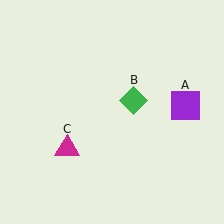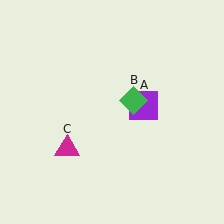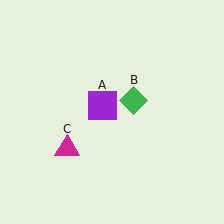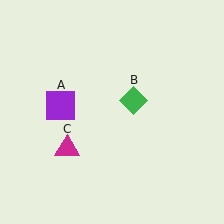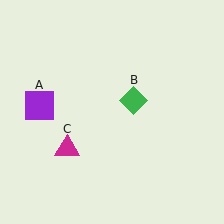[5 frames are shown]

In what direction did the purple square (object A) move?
The purple square (object A) moved left.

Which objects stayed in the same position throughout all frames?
Green diamond (object B) and magenta triangle (object C) remained stationary.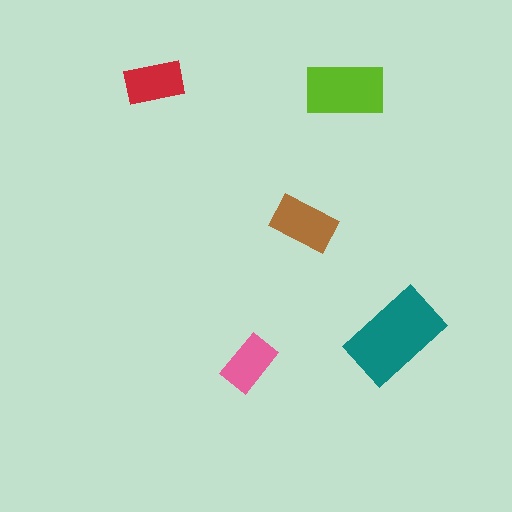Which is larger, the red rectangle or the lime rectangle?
The lime one.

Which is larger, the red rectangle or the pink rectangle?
The red one.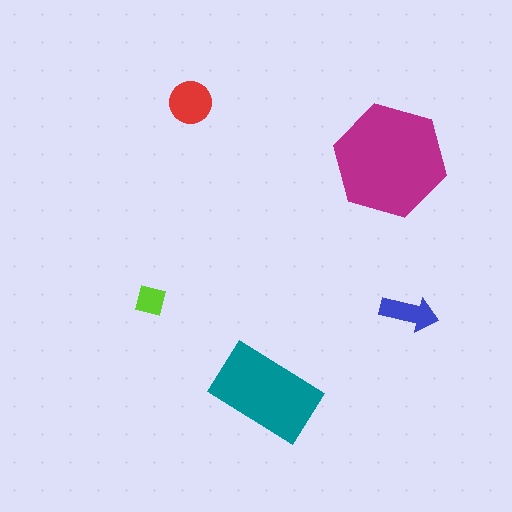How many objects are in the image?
There are 5 objects in the image.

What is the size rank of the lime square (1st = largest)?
5th.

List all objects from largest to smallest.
The magenta hexagon, the teal rectangle, the red circle, the blue arrow, the lime square.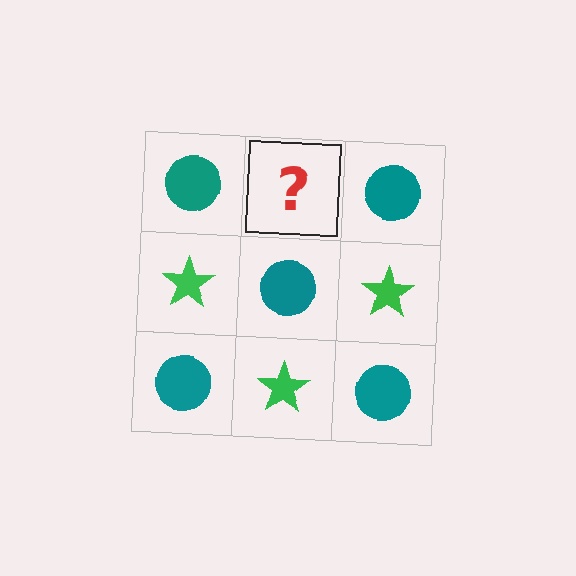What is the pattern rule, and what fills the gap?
The rule is that it alternates teal circle and green star in a checkerboard pattern. The gap should be filled with a green star.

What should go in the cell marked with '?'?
The missing cell should contain a green star.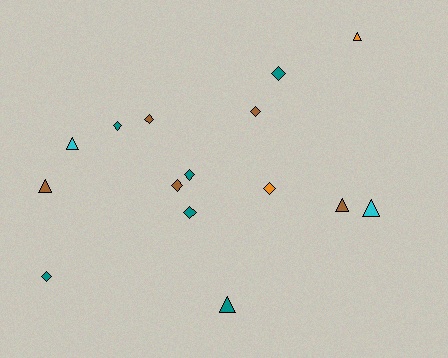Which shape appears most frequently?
Diamond, with 9 objects.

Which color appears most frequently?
Teal, with 6 objects.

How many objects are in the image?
There are 15 objects.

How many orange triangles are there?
There is 1 orange triangle.